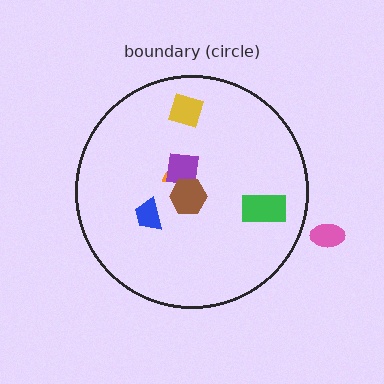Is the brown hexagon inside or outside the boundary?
Inside.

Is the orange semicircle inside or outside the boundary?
Inside.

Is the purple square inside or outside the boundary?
Inside.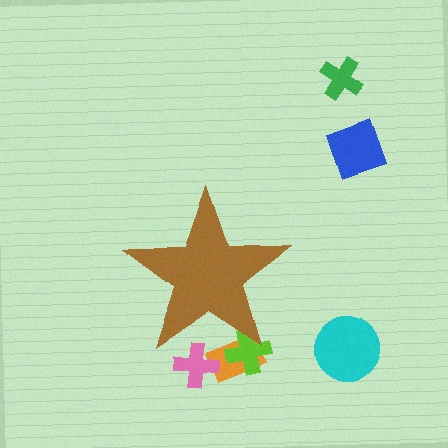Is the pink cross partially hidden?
Yes, the pink cross is partially hidden behind the brown star.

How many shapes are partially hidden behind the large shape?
3 shapes are partially hidden.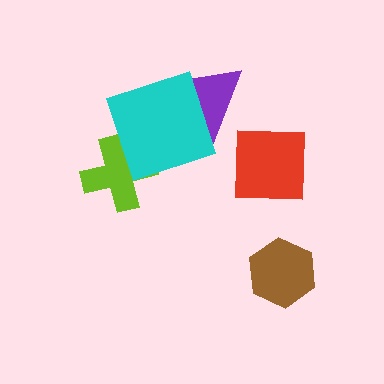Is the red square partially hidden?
No, no other shape covers it.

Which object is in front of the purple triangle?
The cyan square is in front of the purple triangle.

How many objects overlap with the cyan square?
2 objects overlap with the cyan square.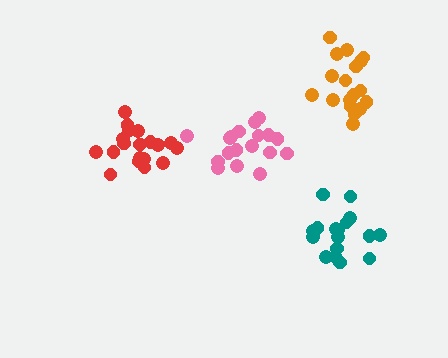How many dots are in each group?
Group 1: 17 dots, Group 2: 19 dots, Group 3: 18 dots, Group 4: 18 dots (72 total).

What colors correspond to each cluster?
The clusters are colored: teal, red, pink, orange.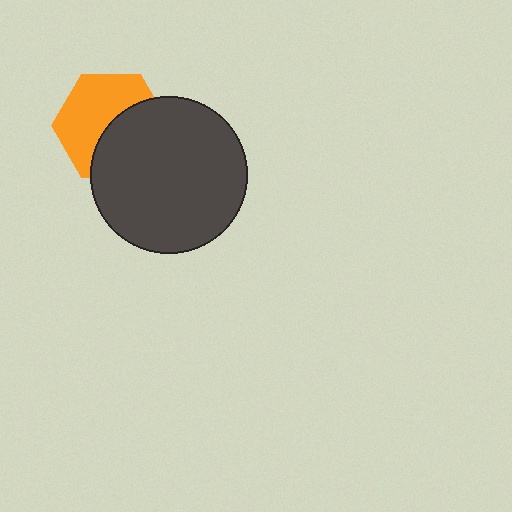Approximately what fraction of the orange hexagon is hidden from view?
Roughly 45% of the orange hexagon is hidden behind the dark gray circle.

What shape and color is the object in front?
The object in front is a dark gray circle.